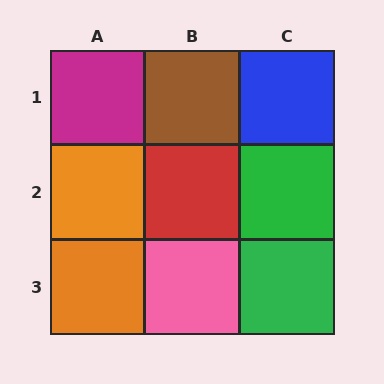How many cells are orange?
2 cells are orange.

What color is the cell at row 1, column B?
Brown.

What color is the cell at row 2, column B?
Red.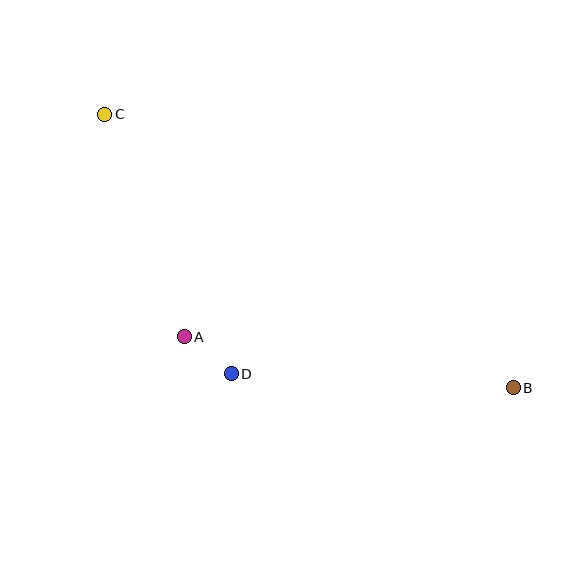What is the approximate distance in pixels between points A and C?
The distance between A and C is approximately 236 pixels.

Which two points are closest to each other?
Points A and D are closest to each other.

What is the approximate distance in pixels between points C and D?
The distance between C and D is approximately 289 pixels.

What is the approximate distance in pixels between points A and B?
The distance between A and B is approximately 333 pixels.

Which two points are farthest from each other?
Points B and C are farthest from each other.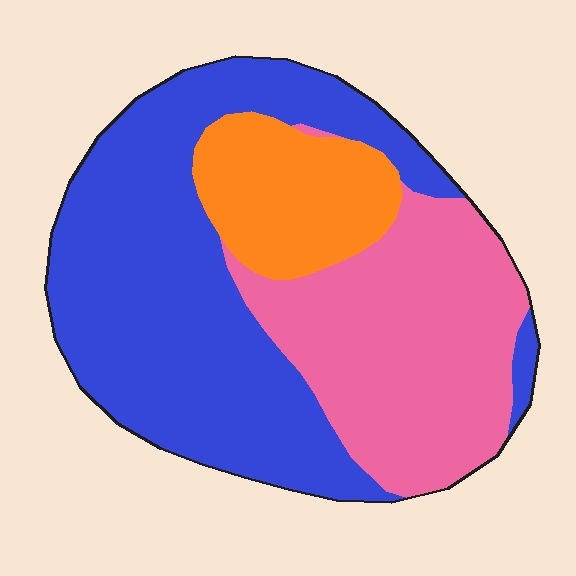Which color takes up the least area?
Orange, at roughly 15%.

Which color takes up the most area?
Blue, at roughly 50%.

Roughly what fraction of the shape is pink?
Pink takes up about one third (1/3) of the shape.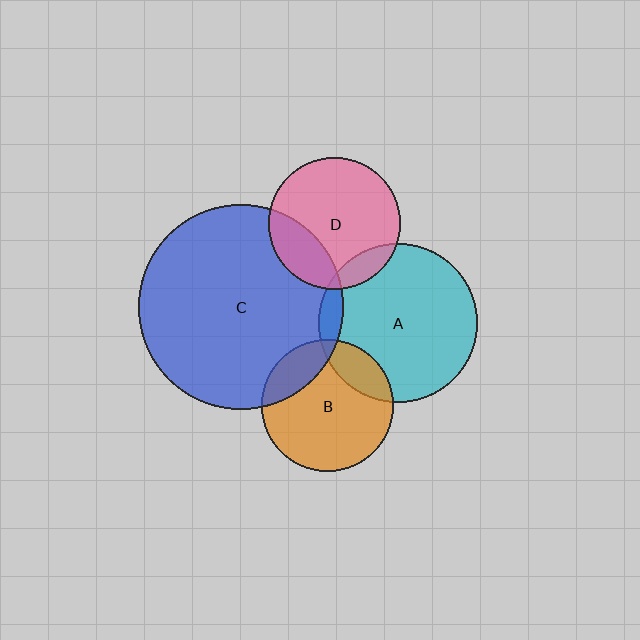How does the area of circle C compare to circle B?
Approximately 2.4 times.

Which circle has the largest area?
Circle C (blue).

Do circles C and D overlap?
Yes.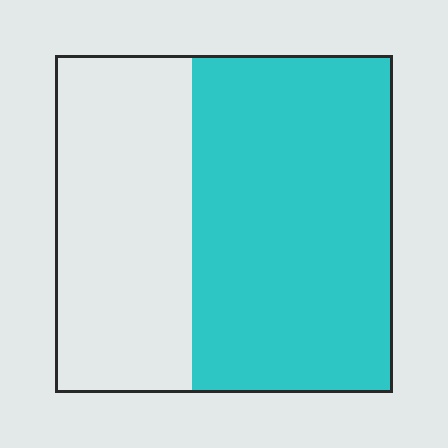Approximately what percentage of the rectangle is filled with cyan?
Approximately 60%.